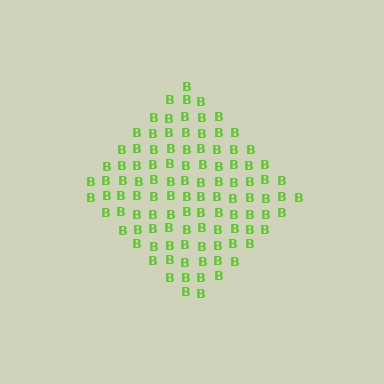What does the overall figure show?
The overall figure shows a diamond.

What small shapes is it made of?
It is made of small letter B's.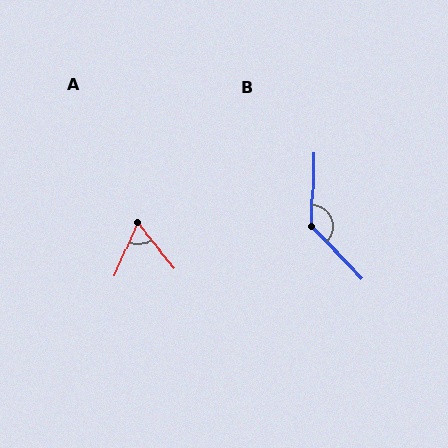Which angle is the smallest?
A, at approximately 63 degrees.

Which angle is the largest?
B, at approximately 135 degrees.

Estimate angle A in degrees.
Approximately 63 degrees.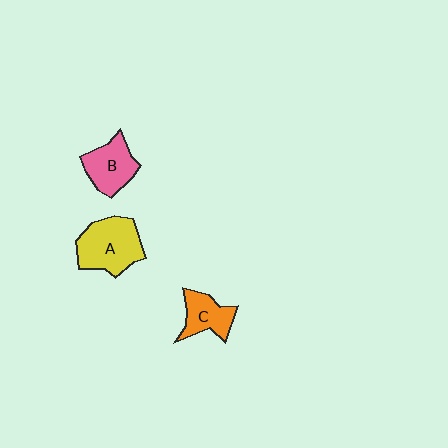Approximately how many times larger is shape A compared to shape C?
Approximately 1.6 times.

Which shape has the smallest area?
Shape C (orange).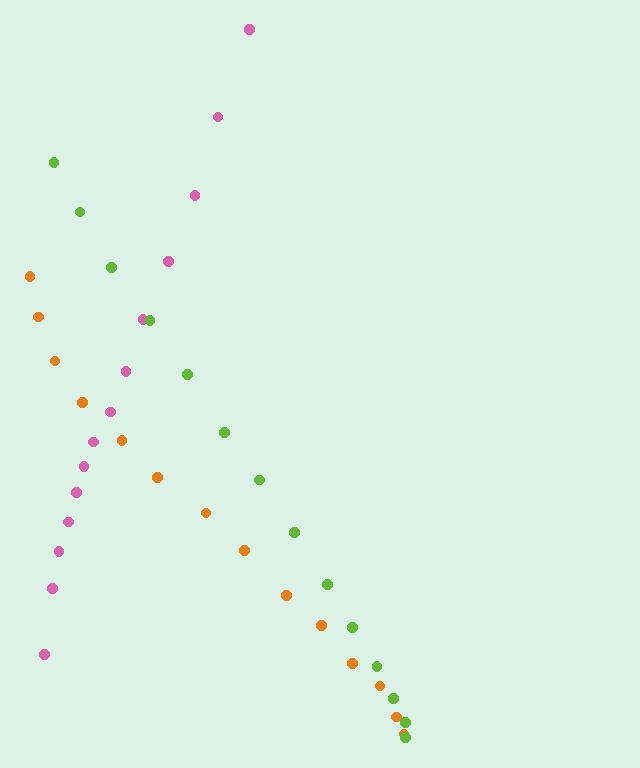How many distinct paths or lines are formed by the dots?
There are 3 distinct paths.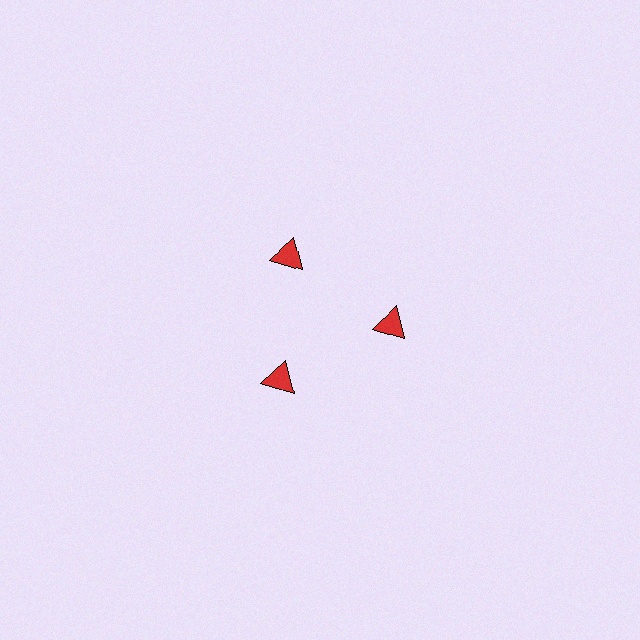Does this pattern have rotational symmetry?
Yes, this pattern has 3-fold rotational symmetry. It looks the same after rotating 120 degrees around the center.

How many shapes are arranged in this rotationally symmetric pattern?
There are 3 shapes, arranged in 3 groups of 1.